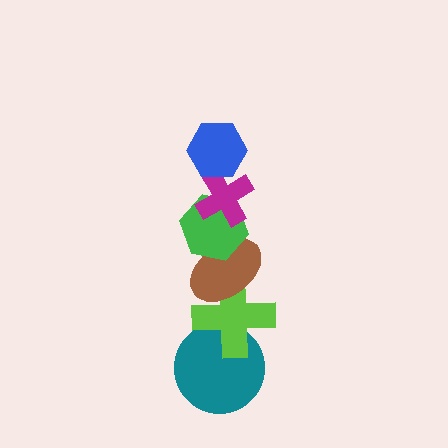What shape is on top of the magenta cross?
The blue hexagon is on top of the magenta cross.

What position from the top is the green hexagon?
The green hexagon is 3rd from the top.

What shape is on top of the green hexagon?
The magenta cross is on top of the green hexagon.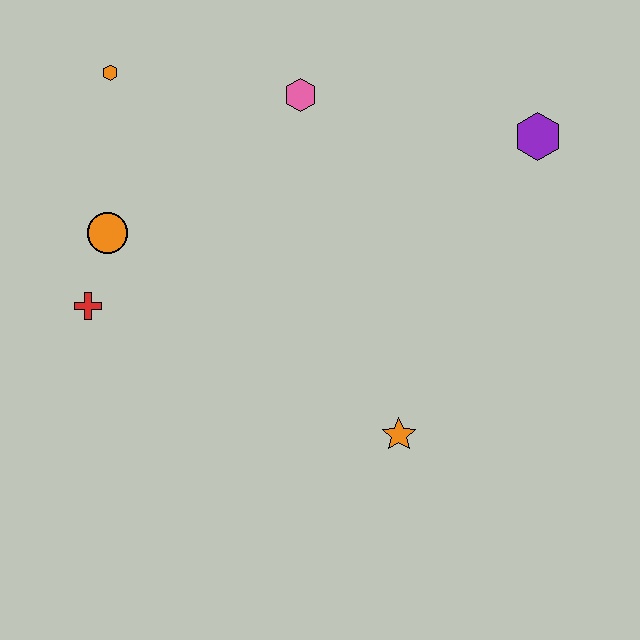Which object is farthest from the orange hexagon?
The orange star is farthest from the orange hexagon.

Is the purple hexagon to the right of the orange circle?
Yes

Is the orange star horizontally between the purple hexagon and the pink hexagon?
Yes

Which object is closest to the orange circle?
The red cross is closest to the orange circle.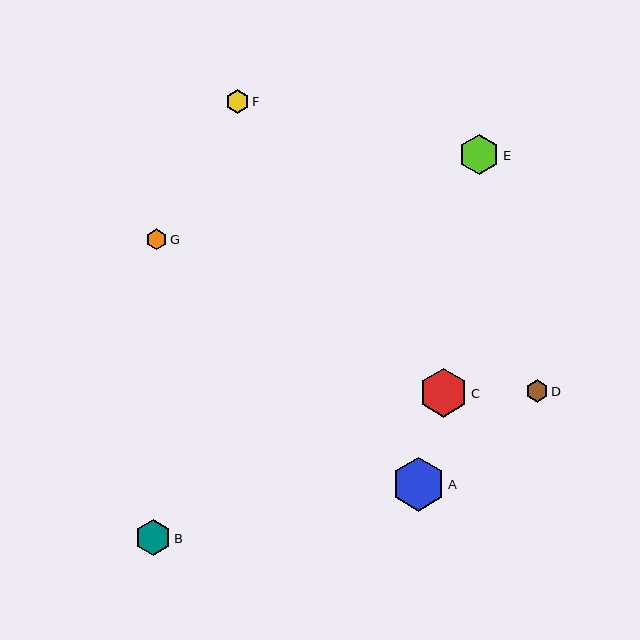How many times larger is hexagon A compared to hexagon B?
Hexagon A is approximately 1.5 times the size of hexagon B.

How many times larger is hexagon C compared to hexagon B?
Hexagon C is approximately 1.3 times the size of hexagon B.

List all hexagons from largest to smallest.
From largest to smallest: A, C, E, B, F, D, G.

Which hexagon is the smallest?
Hexagon G is the smallest with a size of approximately 21 pixels.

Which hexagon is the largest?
Hexagon A is the largest with a size of approximately 54 pixels.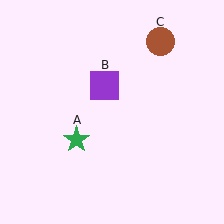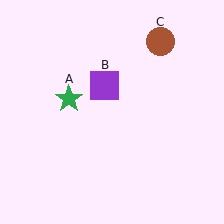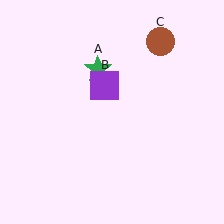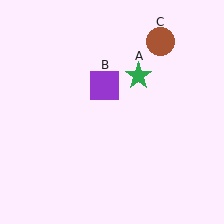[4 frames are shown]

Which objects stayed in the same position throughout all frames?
Purple square (object B) and brown circle (object C) remained stationary.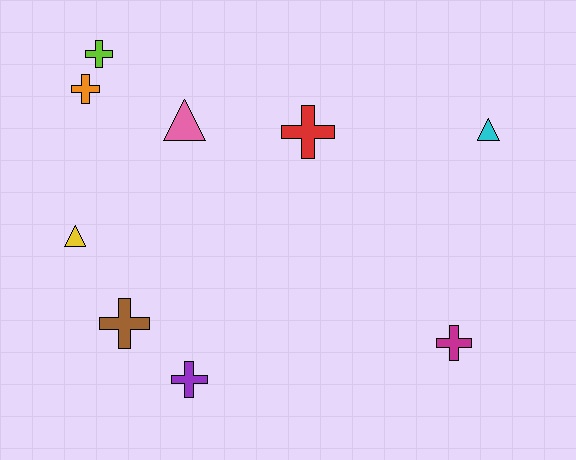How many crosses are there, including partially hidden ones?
There are 6 crosses.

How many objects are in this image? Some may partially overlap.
There are 9 objects.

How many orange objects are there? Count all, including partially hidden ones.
There is 1 orange object.